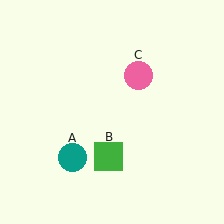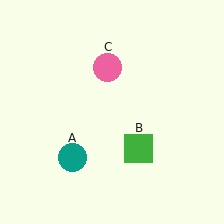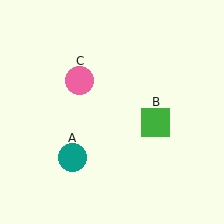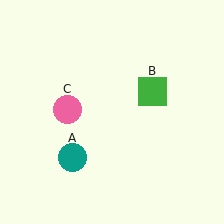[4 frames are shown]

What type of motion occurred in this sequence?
The green square (object B), pink circle (object C) rotated counterclockwise around the center of the scene.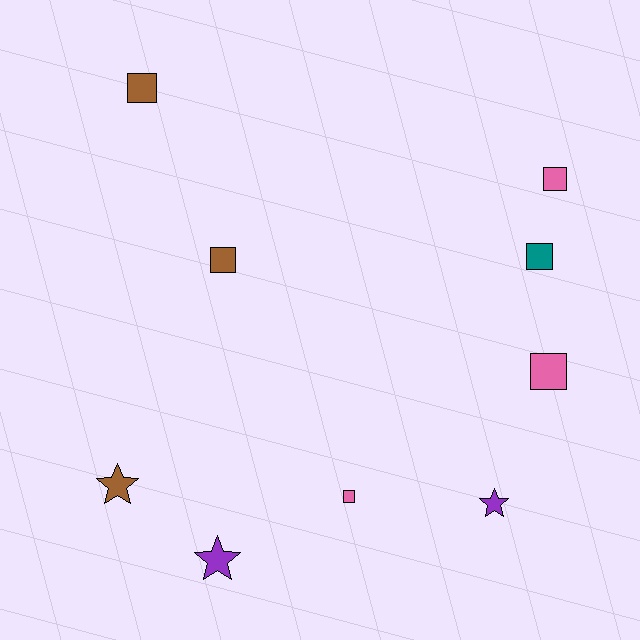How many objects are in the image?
There are 9 objects.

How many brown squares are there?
There are 2 brown squares.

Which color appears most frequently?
Brown, with 3 objects.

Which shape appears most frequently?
Square, with 6 objects.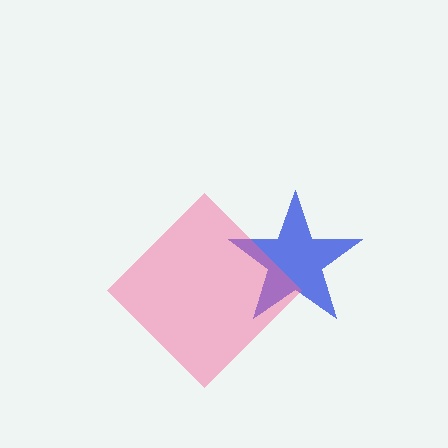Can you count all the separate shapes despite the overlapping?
Yes, there are 2 separate shapes.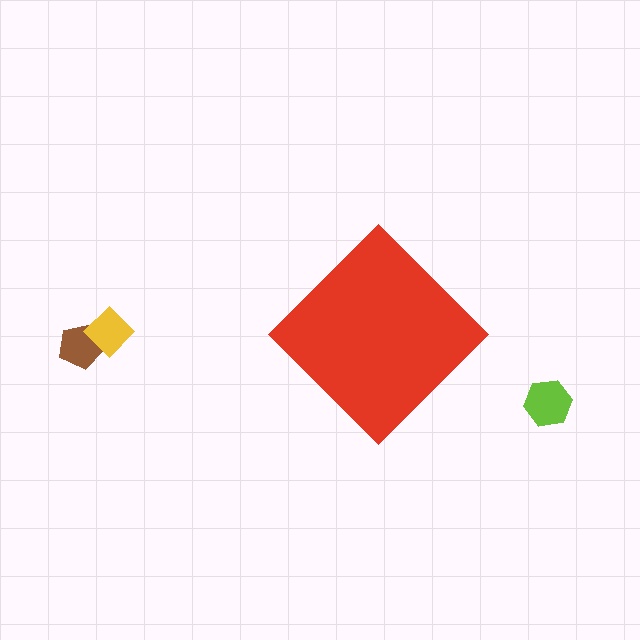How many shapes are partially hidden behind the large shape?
0 shapes are partially hidden.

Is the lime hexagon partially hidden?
No, the lime hexagon is fully visible.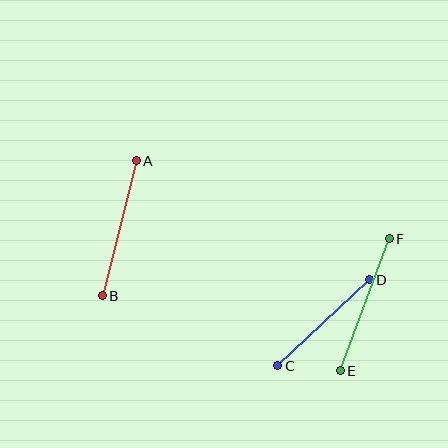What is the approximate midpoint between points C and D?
The midpoint is at approximately (323, 323) pixels.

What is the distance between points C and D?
The distance is approximately 126 pixels.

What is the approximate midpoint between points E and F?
The midpoint is at approximately (365, 305) pixels.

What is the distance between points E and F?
The distance is approximately 141 pixels.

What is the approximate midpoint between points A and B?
The midpoint is at approximately (119, 228) pixels.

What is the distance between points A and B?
The distance is approximately 139 pixels.